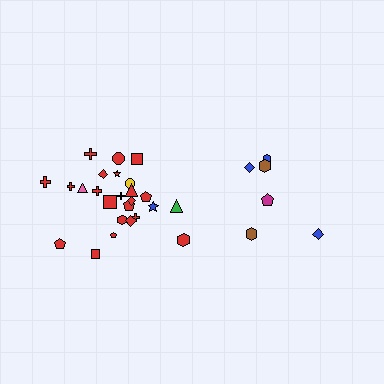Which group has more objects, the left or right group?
The left group.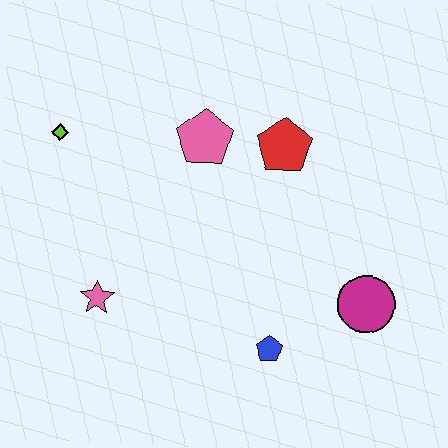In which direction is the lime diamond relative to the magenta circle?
The lime diamond is to the left of the magenta circle.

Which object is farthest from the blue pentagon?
The lime diamond is farthest from the blue pentagon.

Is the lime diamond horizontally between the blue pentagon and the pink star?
No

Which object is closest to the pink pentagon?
The red pentagon is closest to the pink pentagon.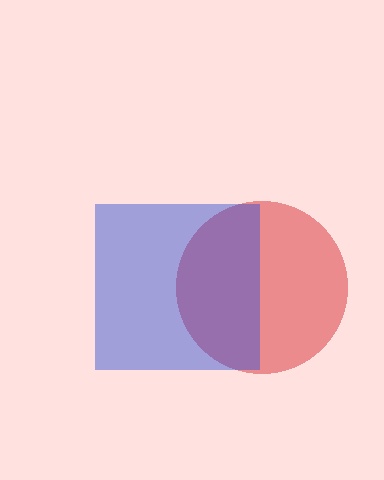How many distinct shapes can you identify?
There are 2 distinct shapes: a red circle, a blue square.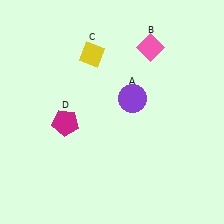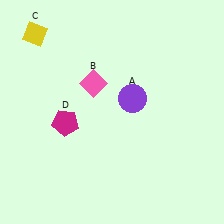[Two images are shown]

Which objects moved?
The objects that moved are: the pink diamond (B), the yellow diamond (C).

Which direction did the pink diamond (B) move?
The pink diamond (B) moved left.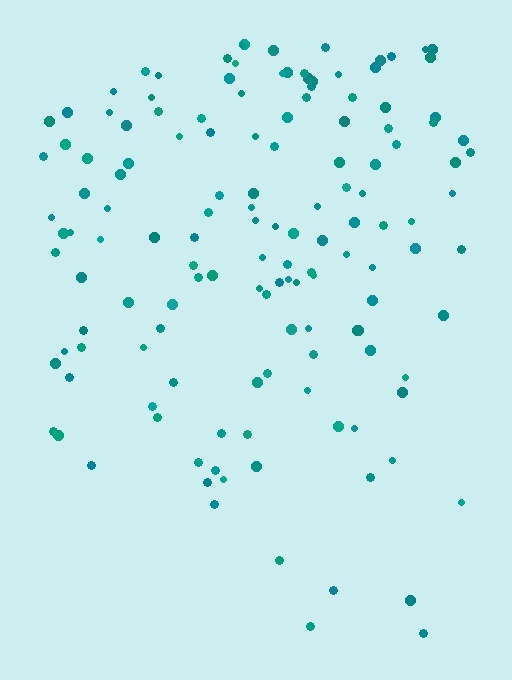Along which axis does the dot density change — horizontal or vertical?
Vertical.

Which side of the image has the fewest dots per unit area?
The bottom.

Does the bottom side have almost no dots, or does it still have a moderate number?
Still a moderate number, just noticeably fewer than the top.